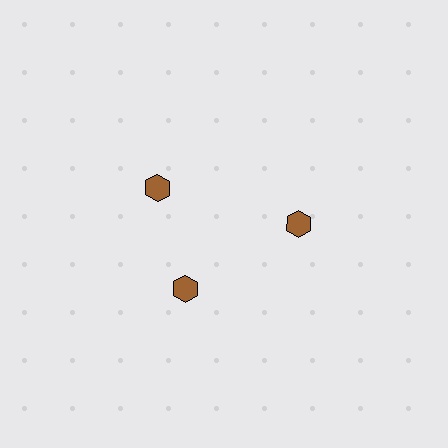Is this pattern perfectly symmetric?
No. The 3 brown hexagons are arranged in a ring, but one element near the 11 o'clock position is rotated out of alignment along the ring, breaking the 3-fold rotational symmetry.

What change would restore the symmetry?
The symmetry would be restored by rotating it back into even spacing with its neighbors so that all 3 hexagons sit at equal angles and equal distance from the center.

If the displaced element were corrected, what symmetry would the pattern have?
It would have 3-fold rotational symmetry — the pattern would map onto itself every 120 degrees.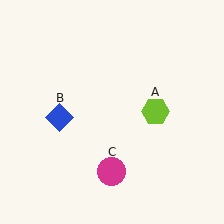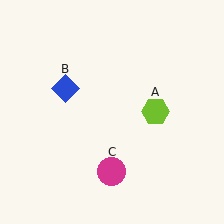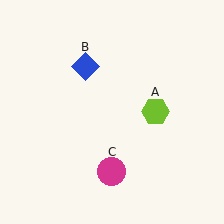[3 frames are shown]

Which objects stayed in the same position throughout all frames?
Lime hexagon (object A) and magenta circle (object C) remained stationary.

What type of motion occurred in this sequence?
The blue diamond (object B) rotated clockwise around the center of the scene.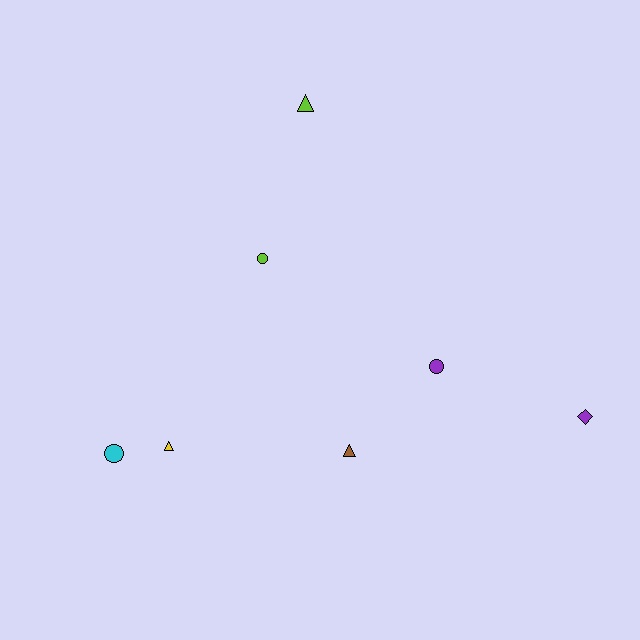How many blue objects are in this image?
There are no blue objects.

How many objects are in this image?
There are 7 objects.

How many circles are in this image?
There are 3 circles.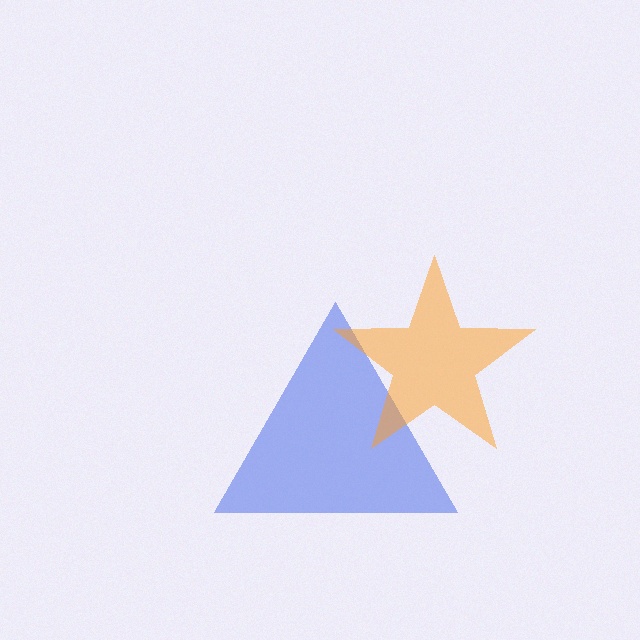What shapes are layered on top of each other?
The layered shapes are: a blue triangle, an orange star.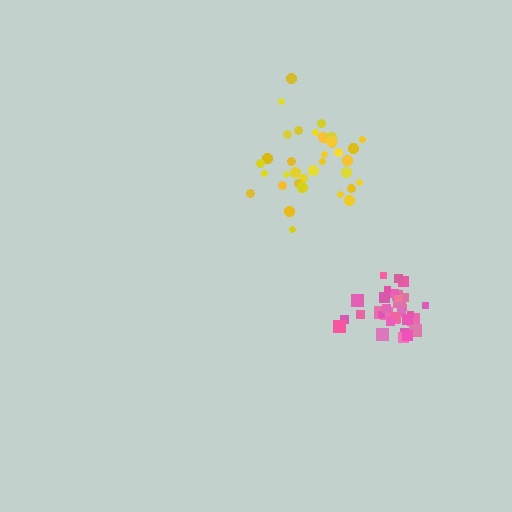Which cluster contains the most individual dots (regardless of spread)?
Yellow (35).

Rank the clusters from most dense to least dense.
pink, yellow.